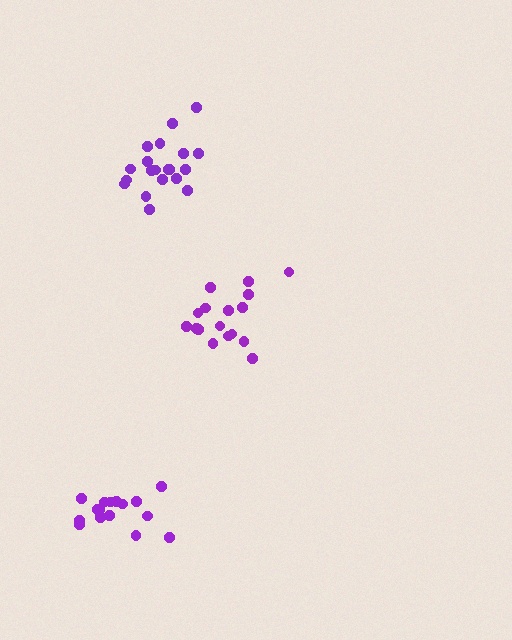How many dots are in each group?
Group 1: 17 dots, Group 2: 17 dots, Group 3: 20 dots (54 total).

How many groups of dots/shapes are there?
There are 3 groups.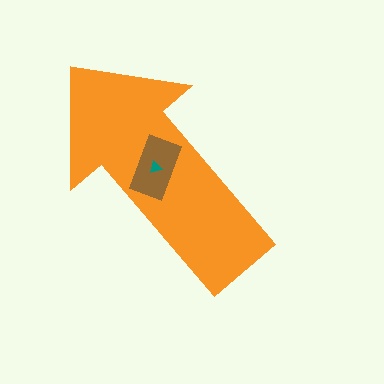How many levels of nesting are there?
3.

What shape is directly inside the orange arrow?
The brown rectangle.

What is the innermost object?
The teal triangle.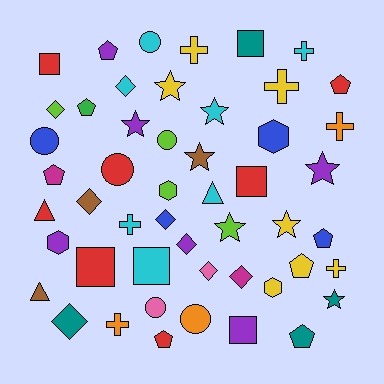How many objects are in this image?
There are 50 objects.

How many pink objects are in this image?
There are 2 pink objects.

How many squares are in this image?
There are 6 squares.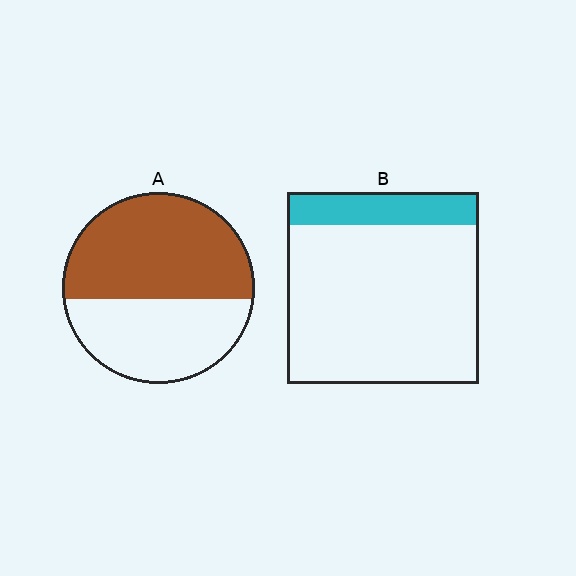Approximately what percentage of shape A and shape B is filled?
A is approximately 55% and B is approximately 15%.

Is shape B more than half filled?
No.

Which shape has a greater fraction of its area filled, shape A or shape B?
Shape A.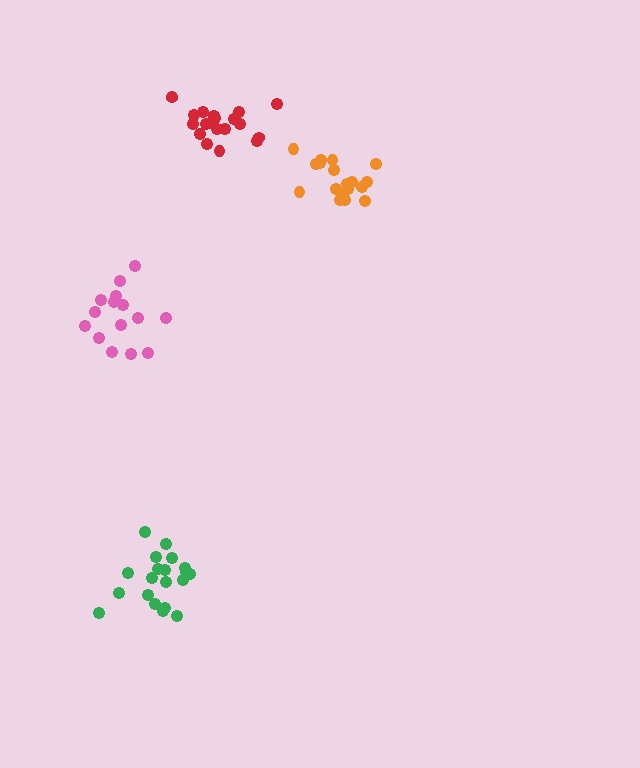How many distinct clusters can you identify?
There are 4 distinct clusters.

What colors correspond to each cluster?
The clusters are colored: red, orange, pink, green.